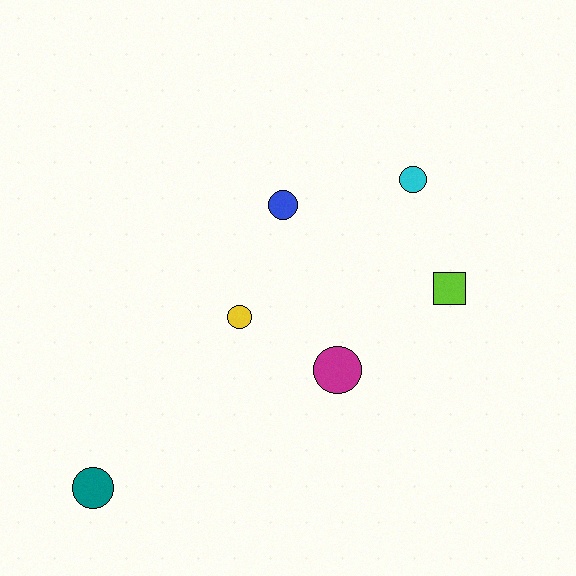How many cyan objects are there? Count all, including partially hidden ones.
There is 1 cyan object.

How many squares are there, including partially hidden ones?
There is 1 square.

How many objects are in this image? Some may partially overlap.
There are 6 objects.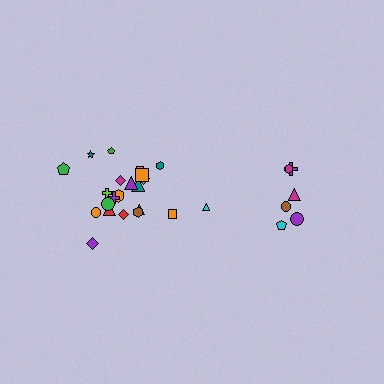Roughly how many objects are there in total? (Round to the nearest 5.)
Roughly 30 objects in total.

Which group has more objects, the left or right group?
The left group.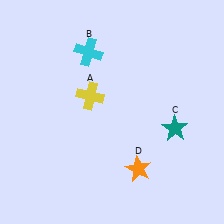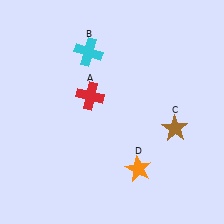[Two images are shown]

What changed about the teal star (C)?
In Image 1, C is teal. In Image 2, it changed to brown.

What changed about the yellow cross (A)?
In Image 1, A is yellow. In Image 2, it changed to red.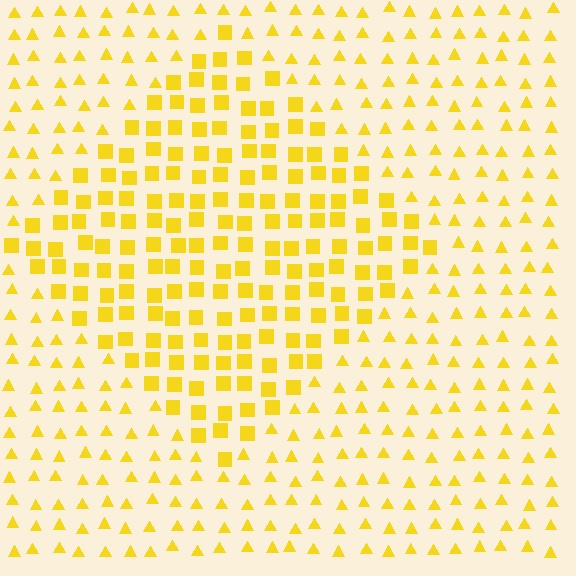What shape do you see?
I see a diamond.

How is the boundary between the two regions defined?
The boundary is defined by a change in element shape: squares inside vs. triangles outside. All elements share the same color and spacing.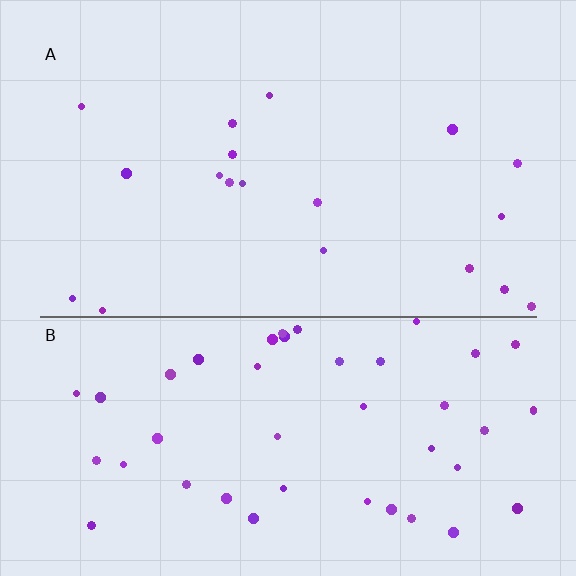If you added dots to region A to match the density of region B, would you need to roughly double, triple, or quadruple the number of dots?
Approximately double.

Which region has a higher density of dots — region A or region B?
B (the bottom).